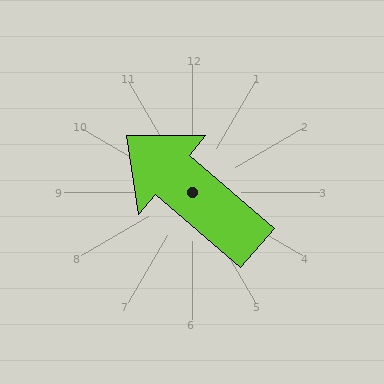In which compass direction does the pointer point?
Northwest.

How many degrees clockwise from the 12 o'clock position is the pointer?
Approximately 311 degrees.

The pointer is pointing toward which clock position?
Roughly 10 o'clock.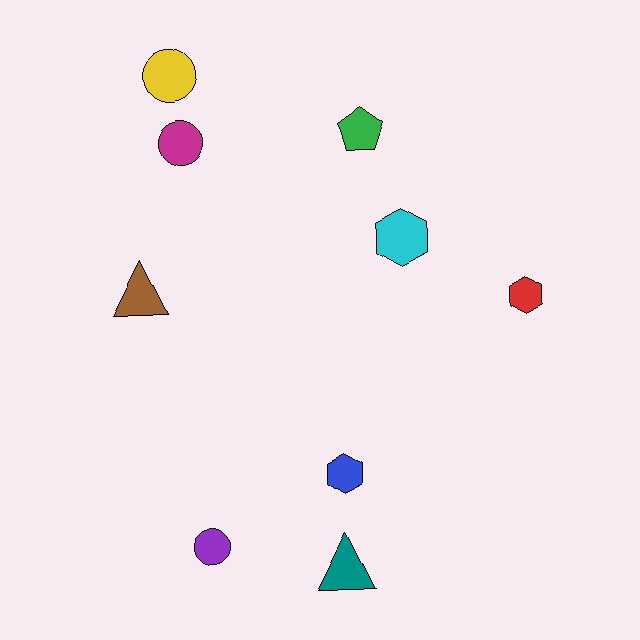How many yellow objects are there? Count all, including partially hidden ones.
There is 1 yellow object.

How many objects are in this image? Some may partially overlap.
There are 9 objects.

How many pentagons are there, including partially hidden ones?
There is 1 pentagon.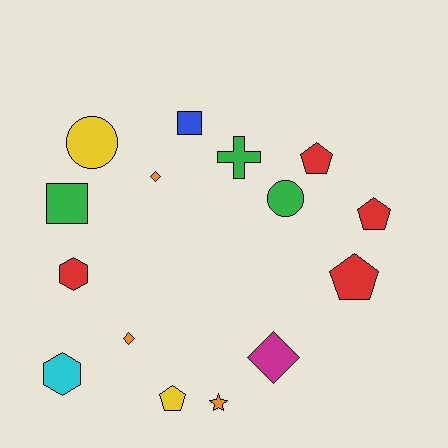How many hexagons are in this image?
There are 2 hexagons.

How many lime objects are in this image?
There are no lime objects.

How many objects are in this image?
There are 15 objects.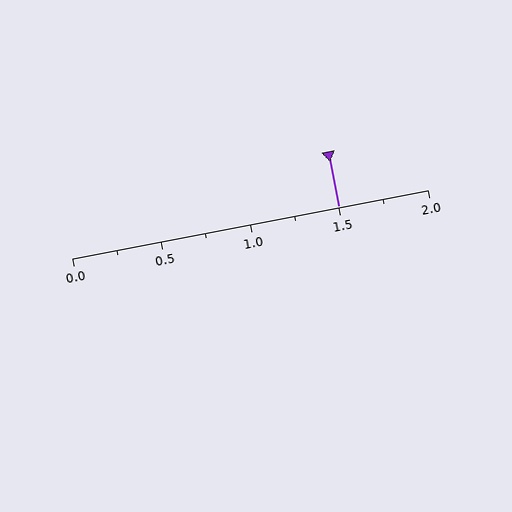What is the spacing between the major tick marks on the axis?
The major ticks are spaced 0.5 apart.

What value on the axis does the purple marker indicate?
The marker indicates approximately 1.5.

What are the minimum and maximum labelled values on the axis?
The axis runs from 0.0 to 2.0.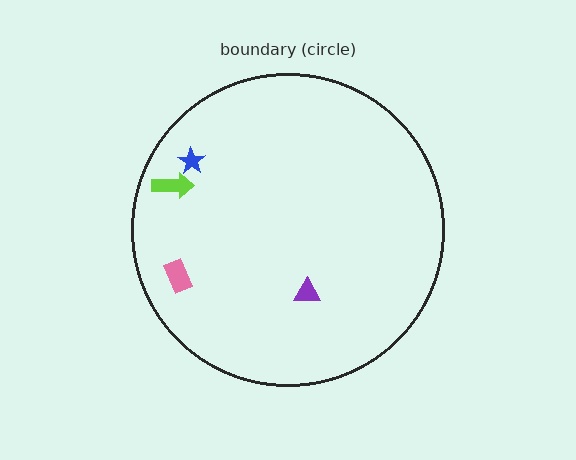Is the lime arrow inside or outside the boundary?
Inside.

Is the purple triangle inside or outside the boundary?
Inside.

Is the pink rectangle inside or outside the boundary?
Inside.